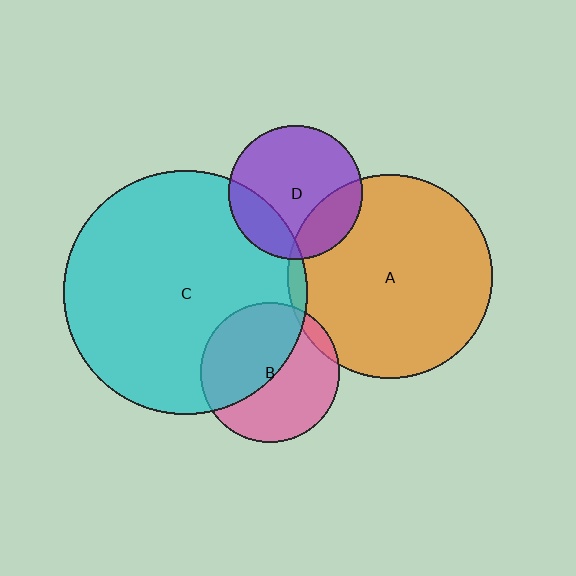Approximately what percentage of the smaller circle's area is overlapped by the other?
Approximately 5%.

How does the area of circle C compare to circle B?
Approximately 3.1 times.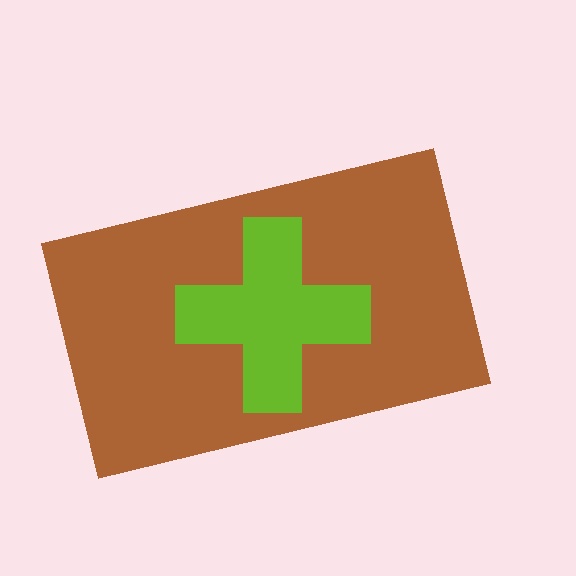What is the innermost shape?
The lime cross.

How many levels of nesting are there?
2.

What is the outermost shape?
The brown rectangle.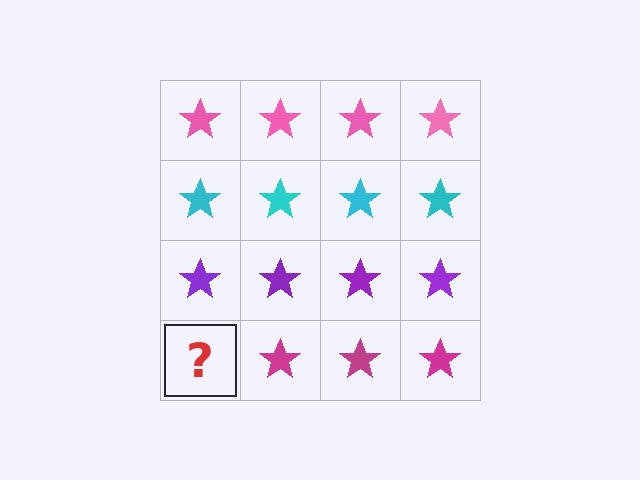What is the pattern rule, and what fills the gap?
The rule is that each row has a consistent color. The gap should be filled with a magenta star.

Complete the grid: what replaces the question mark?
The question mark should be replaced with a magenta star.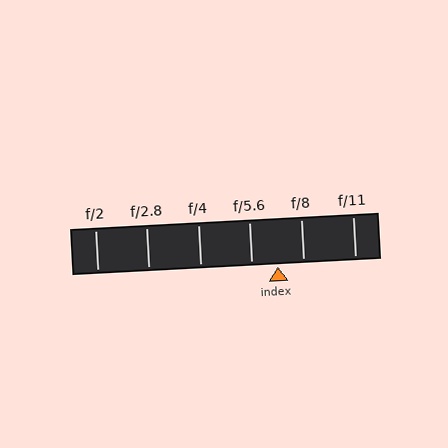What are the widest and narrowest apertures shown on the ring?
The widest aperture shown is f/2 and the narrowest is f/11.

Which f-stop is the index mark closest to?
The index mark is closest to f/5.6.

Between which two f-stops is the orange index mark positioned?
The index mark is between f/5.6 and f/8.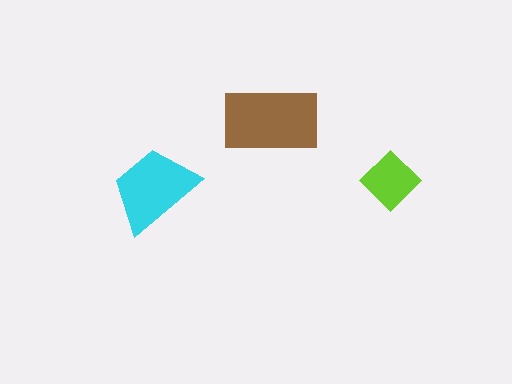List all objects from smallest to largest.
The lime diamond, the cyan trapezoid, the brown rectangle.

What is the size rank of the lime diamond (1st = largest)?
3rd.